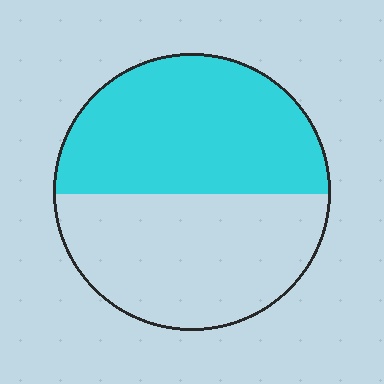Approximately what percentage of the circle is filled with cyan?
Approximately 50%.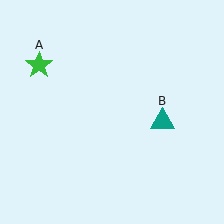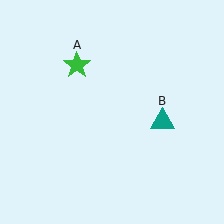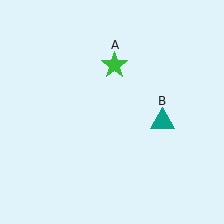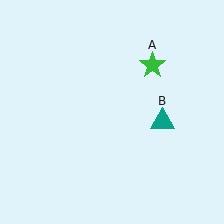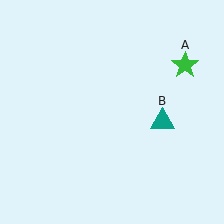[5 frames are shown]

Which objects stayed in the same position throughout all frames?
Teal triangle (object B) remained stationary.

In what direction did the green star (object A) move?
The green star (object A) moved right.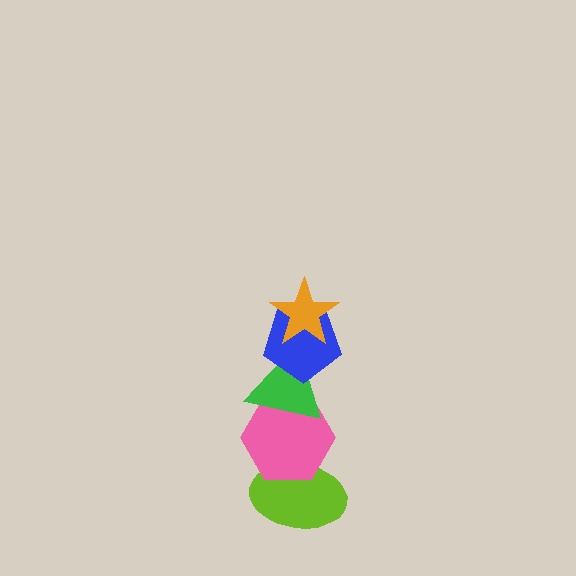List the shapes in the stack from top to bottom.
From top to bottom: the orange star, the blue pentagon, the green triangle, the pink hexagon, the lime ellipse.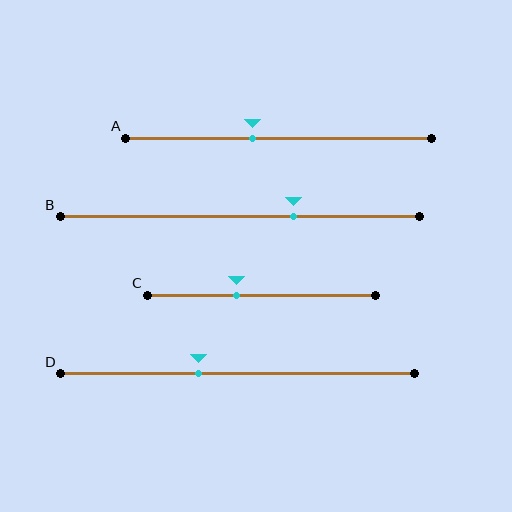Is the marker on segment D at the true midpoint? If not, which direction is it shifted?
No, the marker on segment D is shifted to the left by about 11% of the segment length.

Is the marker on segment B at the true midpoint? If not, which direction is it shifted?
No, the marker on segment B is shifted to the right by about 15% of the segment length.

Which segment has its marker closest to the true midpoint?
Segment A has its marker closest to the true midpoint.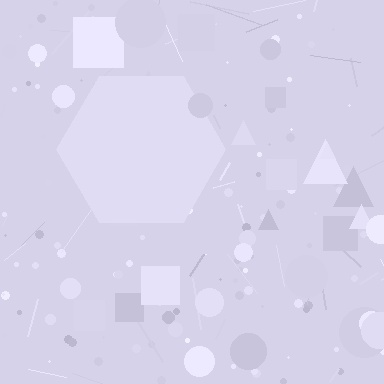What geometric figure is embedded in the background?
A hexagon is embedded in the background.